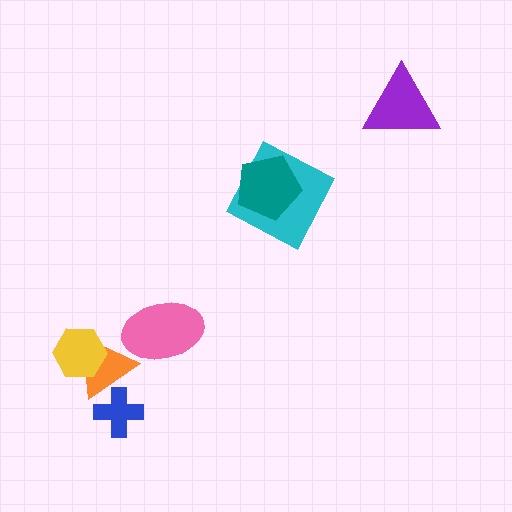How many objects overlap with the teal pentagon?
1 object overlaps with the teal pentagon.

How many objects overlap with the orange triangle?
3 objects overlap with the orange triangle.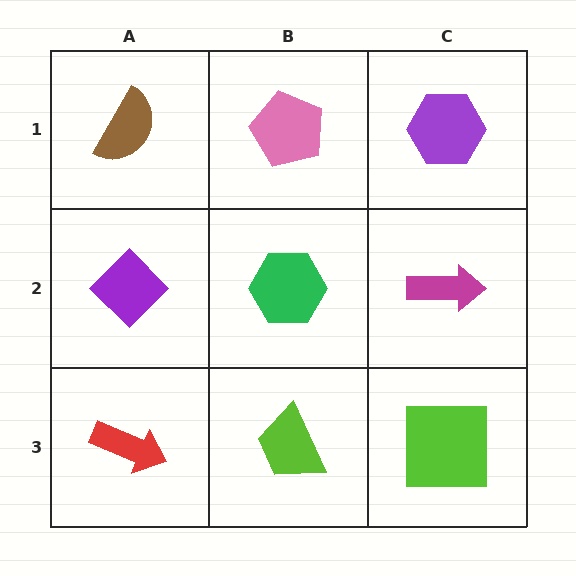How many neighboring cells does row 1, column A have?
2.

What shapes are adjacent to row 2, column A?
A brown semicircle (row 1, column A), a red arrow (row 3, column A), a green hexagon (row 2, column B).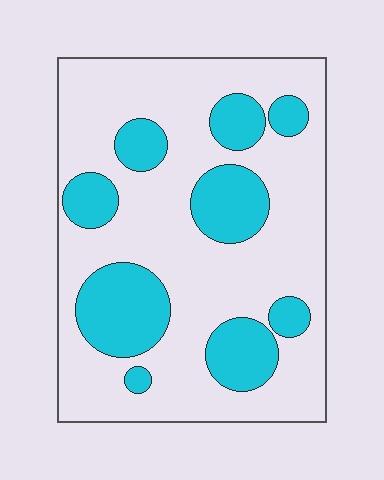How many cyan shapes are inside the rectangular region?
9.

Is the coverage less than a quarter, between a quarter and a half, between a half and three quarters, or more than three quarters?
Between a quarter and a half.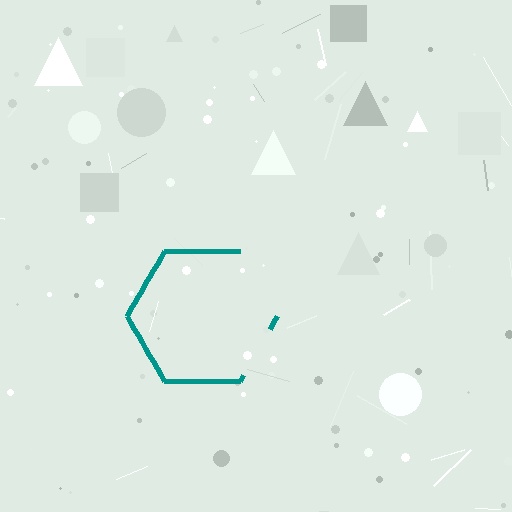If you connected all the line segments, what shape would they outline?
They would outline a hexagon.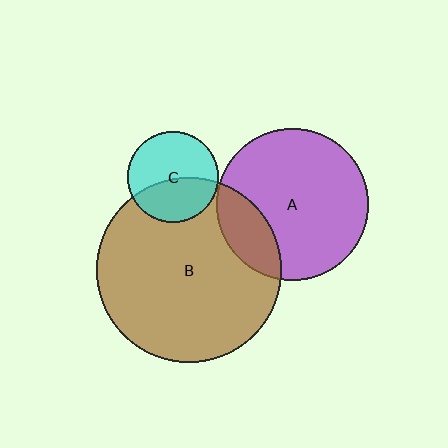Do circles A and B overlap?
Yes.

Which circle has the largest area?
Circle B (brown).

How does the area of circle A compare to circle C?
Approximately 2.8 times.